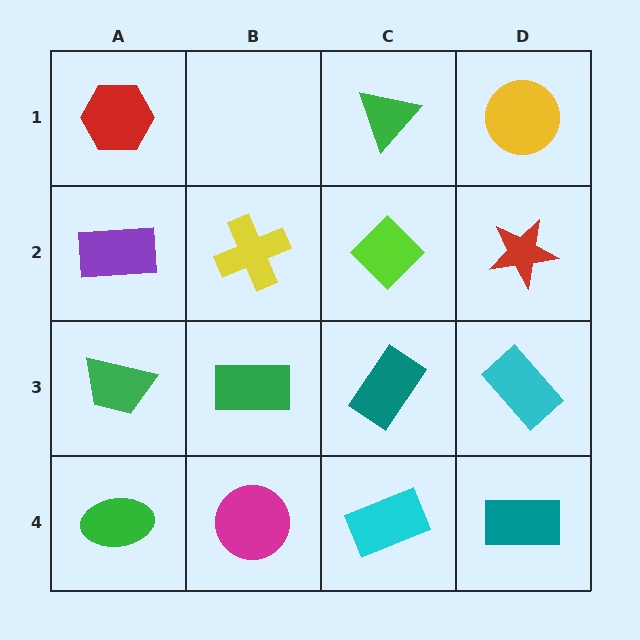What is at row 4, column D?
A teal rectangle.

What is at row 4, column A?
A green ellipse.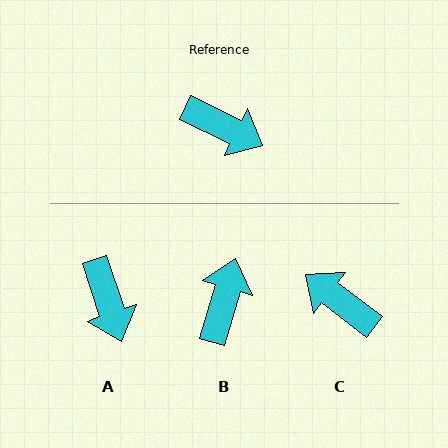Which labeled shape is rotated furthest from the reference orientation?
C, about 169 degrees away.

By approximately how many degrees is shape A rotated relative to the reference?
Approximately 45 degrees clockwise.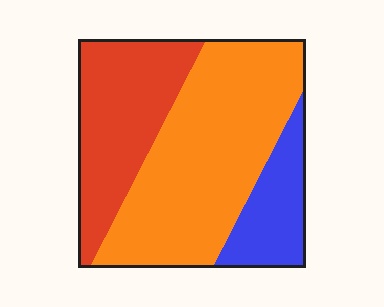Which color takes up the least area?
Blue, at roughly 15%.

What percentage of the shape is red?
Red takes up about one third (1/3) of the shape.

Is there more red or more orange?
Orange.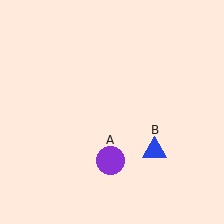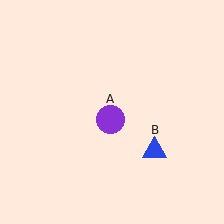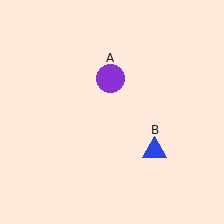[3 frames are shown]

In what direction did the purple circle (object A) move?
The purple circle (object A) moved up.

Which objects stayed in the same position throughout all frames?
Blue triangle (object B) remained stationary.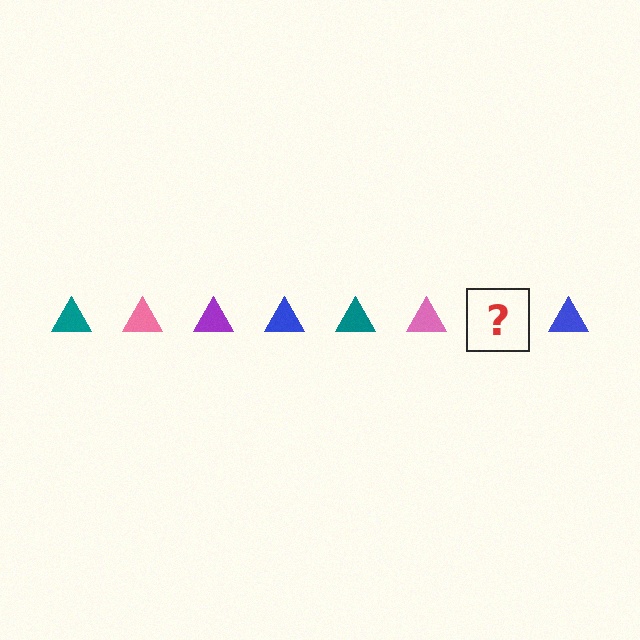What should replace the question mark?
The question mark should be replaced with a purple triangle.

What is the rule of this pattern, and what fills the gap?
The rule is that the pattern cycles through teal, pink, purple, blue triangles. The gap should be filled with a purple triangle.